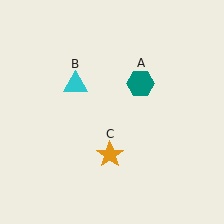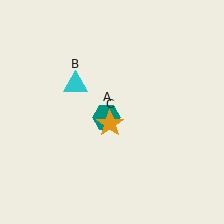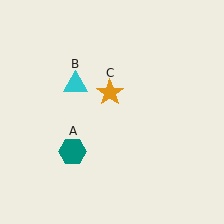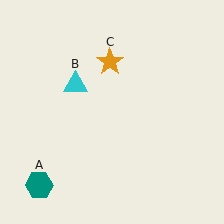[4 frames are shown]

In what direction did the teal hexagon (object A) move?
The teal hexagon (object A) moved down and to the left.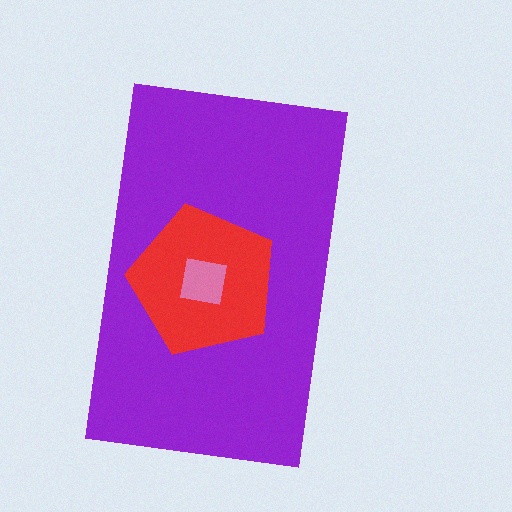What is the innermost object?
The pink square.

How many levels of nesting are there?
3.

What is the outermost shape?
The purple rectangle.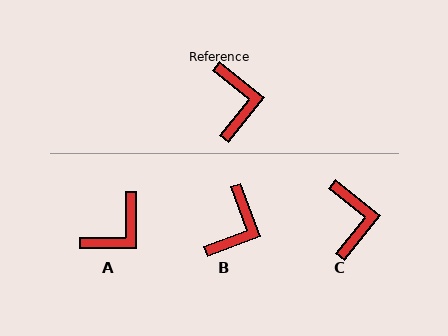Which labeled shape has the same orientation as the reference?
C.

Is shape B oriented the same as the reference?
No, it is off by about 30 degrees.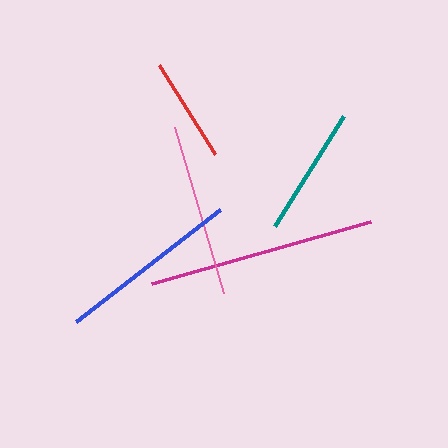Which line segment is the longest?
The magenta line is the longest at approximately 227 pixels.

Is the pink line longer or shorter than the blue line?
The blue line is longer than the pink line.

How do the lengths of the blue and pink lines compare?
The blue and pink lines are approximately the same length.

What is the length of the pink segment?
The pink segment is approximately 173 pixels long.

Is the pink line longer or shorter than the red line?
The pink line is longer than the red line.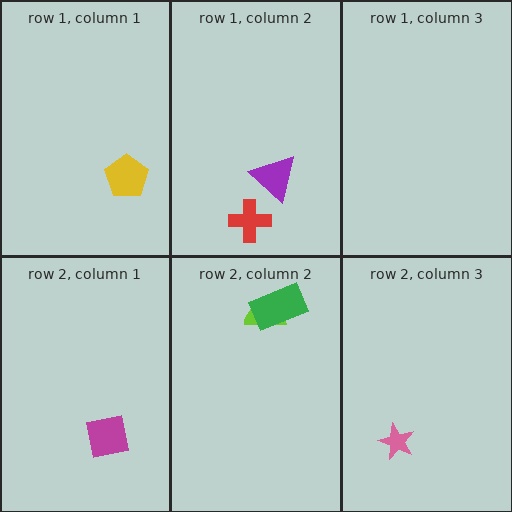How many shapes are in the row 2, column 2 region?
2.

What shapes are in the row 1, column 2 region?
The purple triangle, the red cross.